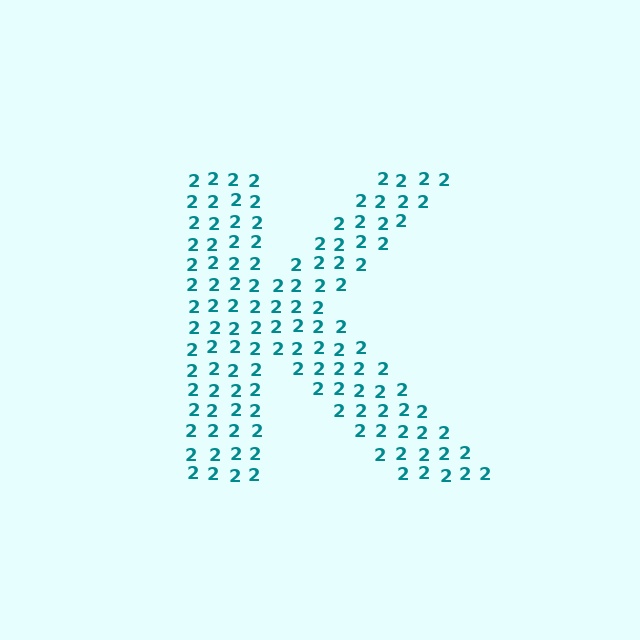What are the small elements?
The small elements are digit 2's.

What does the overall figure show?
The overall figure shows the letter K.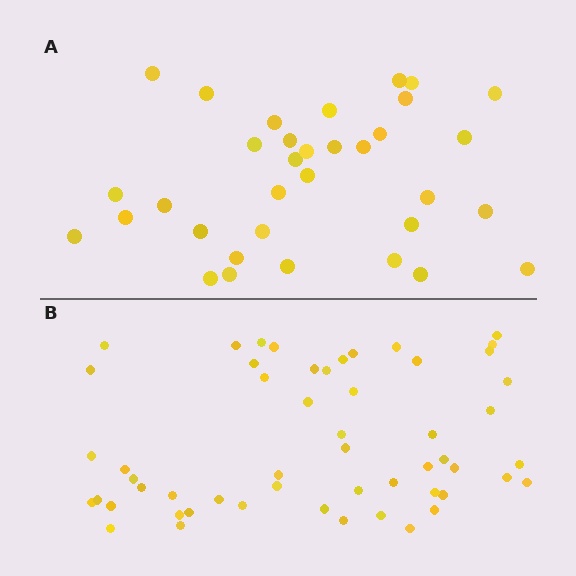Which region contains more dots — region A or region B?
Region B (the bottom region) has more dots.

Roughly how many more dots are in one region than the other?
Region B has approximately 20 more dots than region A.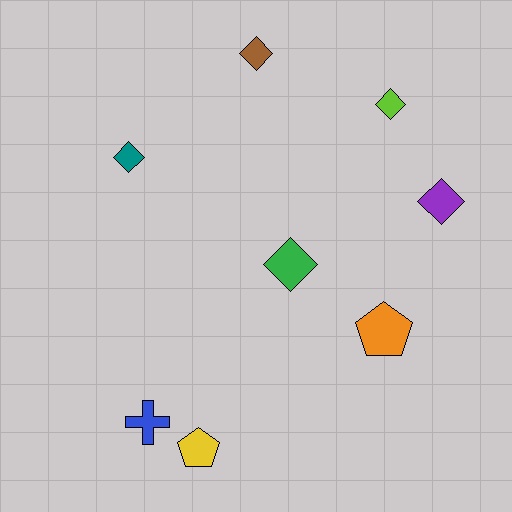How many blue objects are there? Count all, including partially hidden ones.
There is 1 blue object.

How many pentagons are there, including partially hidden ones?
There are 2 pentagons.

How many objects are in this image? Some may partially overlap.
There are 8 objects.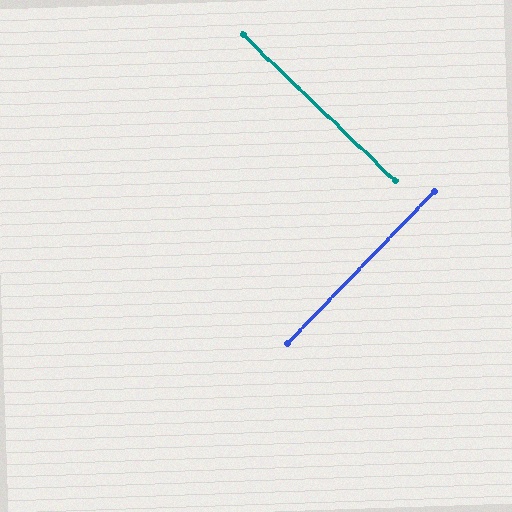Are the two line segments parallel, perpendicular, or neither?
Perpendicular — they meet at approximately 90°.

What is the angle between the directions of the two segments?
Approximately 90 degrees.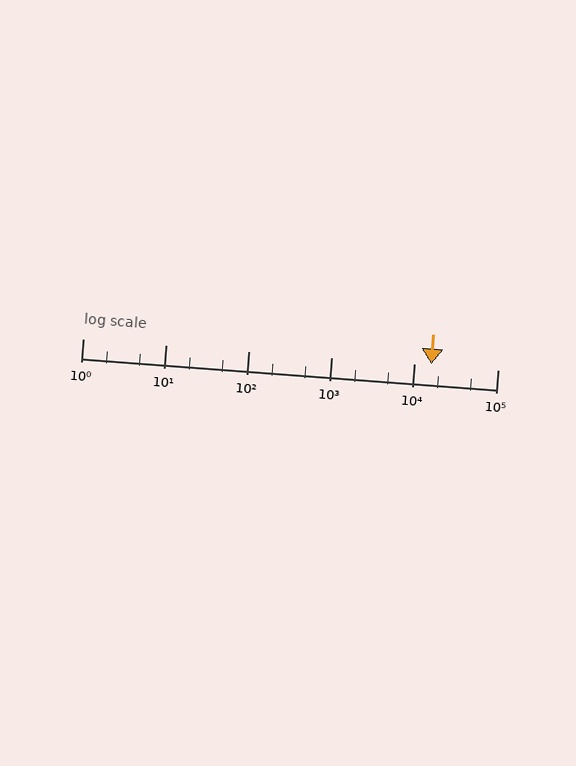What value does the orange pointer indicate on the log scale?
The pointer indicates approximately 16000.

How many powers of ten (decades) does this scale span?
The scale spans 5 decades, from 1 to 100000.